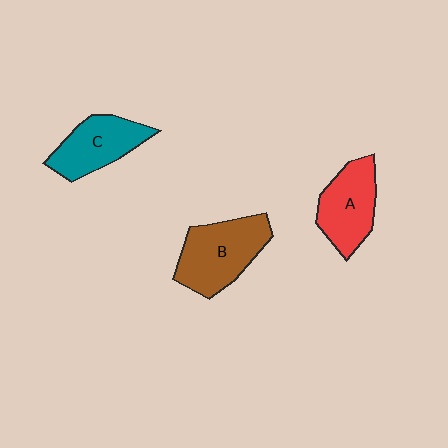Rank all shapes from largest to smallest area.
From largest to smallest: B (brown), A (red), C (teal).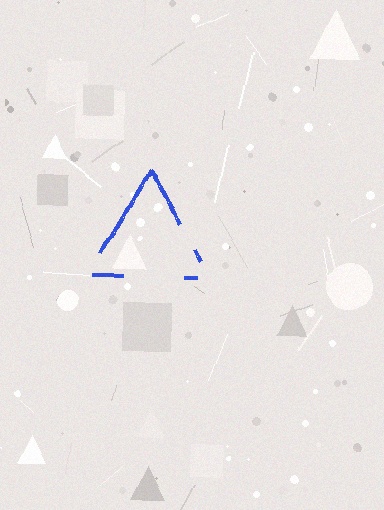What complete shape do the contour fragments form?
The contour fragments form a triangle.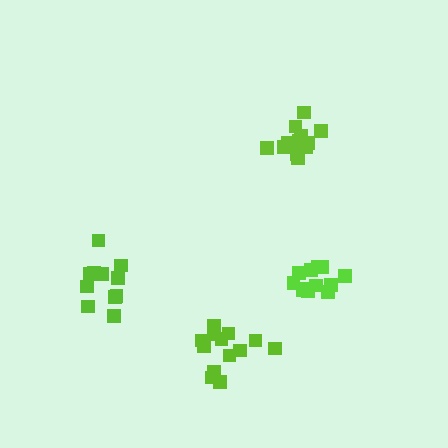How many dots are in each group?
Group 1: 12 dots, Group 2: 14 dots, Group 3: 12 dots, Group 4: 13 dots (51 total).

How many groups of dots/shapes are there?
There are 4 groups.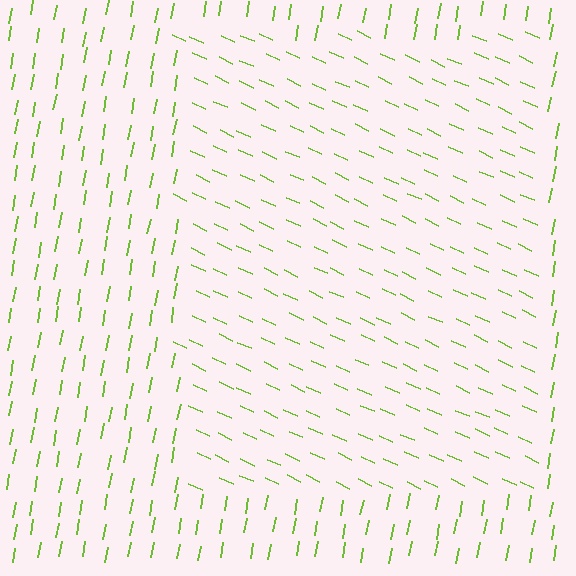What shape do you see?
I see a rectangle.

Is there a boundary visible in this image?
Yes, there is a texture boundary formed by a change in line orientation.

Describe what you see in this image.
The image is filled with small lime line segments. A rectangle region in the image has lines oriented differently from the surrounding lines, creating a visible texture boundary.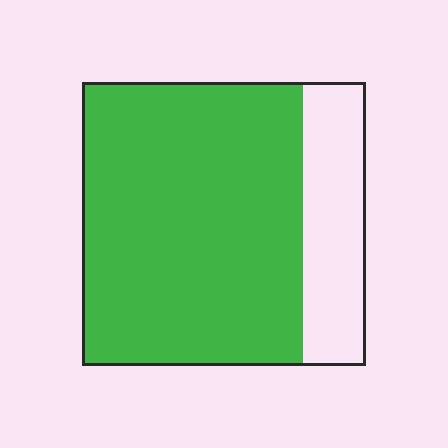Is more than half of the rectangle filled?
Yes.